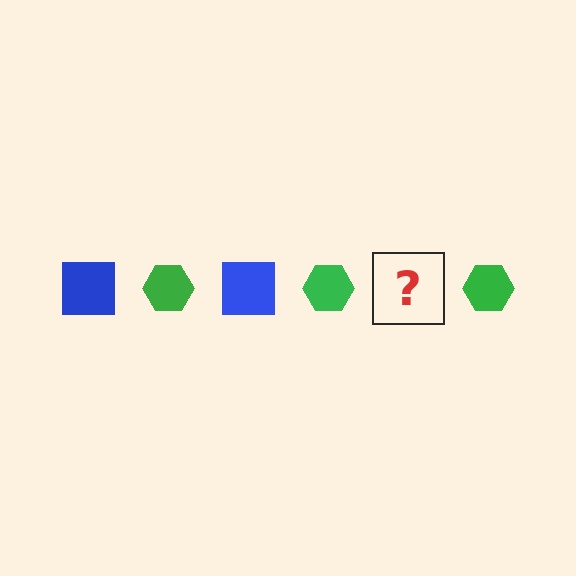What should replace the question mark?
The question mark should be replaced with a blue square.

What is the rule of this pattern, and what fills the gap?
The rule is that the pattern alternates between blue square and green hexagon. The gap should be filled with a blue square.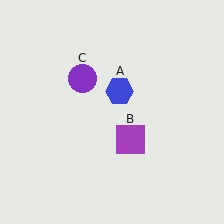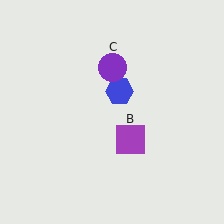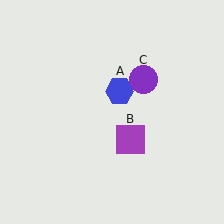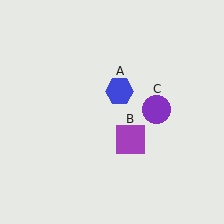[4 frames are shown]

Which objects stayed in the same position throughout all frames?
Blue hexagon (object A) and purple square (object B) remained stationary.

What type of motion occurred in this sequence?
The purple circle (object C) rotated clockwise around the center of the scene.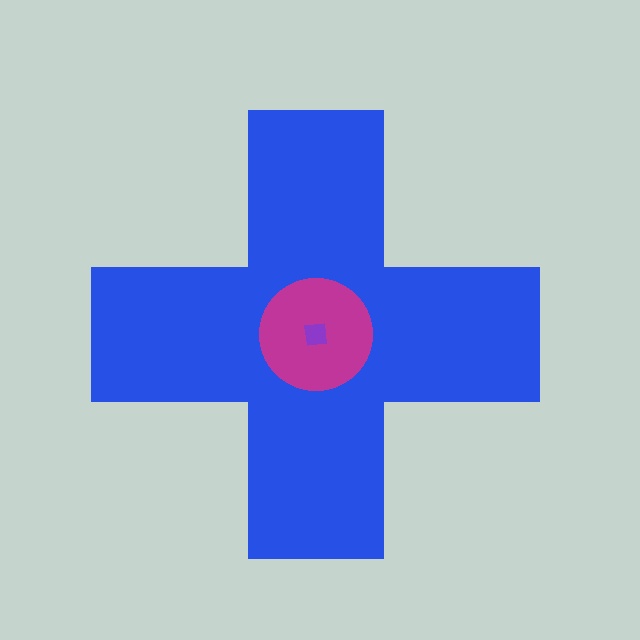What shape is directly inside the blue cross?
The magenta circle.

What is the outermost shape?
The blue cross.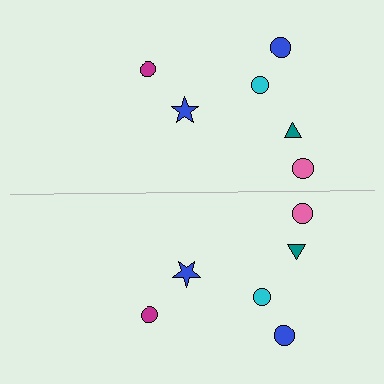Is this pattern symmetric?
Yes, this pattern has bilateral (reflection) symmetry.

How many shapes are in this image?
There are 12 shapes in this image.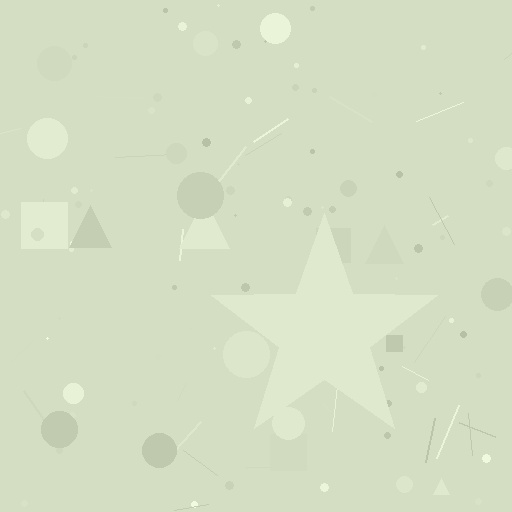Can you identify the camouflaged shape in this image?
The camouflaged shape is a star.